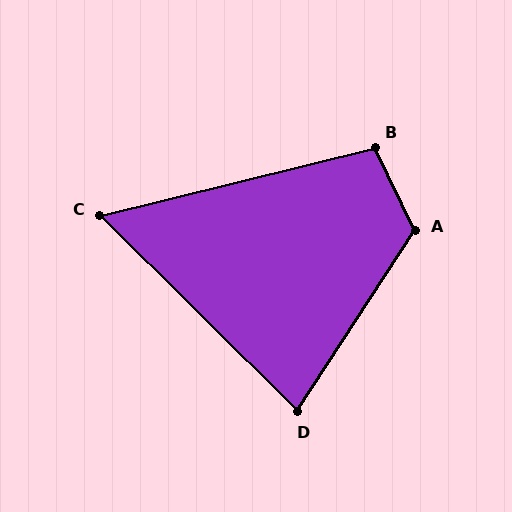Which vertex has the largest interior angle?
A, at approximately 121 degrees.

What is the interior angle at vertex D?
Approximately 78 degrees (acute).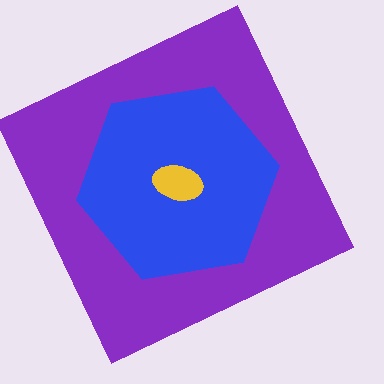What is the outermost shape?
The purple square.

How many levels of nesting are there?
3.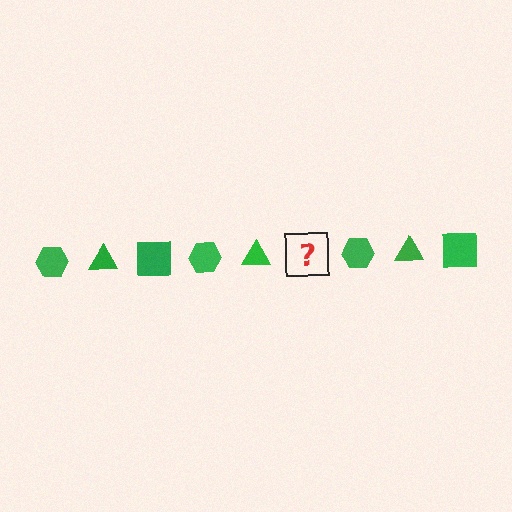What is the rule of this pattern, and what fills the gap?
The rule is that the pattern cycles through hexagon, triangle, square shapes in green. The gap should be filled with a green square.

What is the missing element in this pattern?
The missing element is a green square.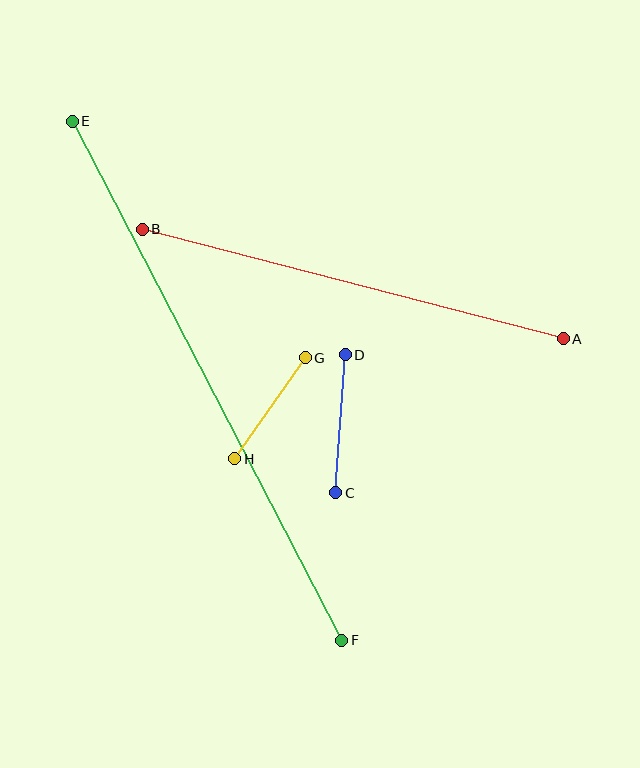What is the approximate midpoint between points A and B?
The midpoint is at approximately (353, 284) pixels.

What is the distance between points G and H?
The distance is approximately 123 pixels.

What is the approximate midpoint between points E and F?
The midpoint is at approximately (207, 381) pixels.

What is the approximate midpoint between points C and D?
The midpoint is at approximately (340, 424) pixels.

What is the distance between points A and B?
The distance is approximately 435 pixels.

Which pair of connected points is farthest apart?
Points E and F are farthest apart.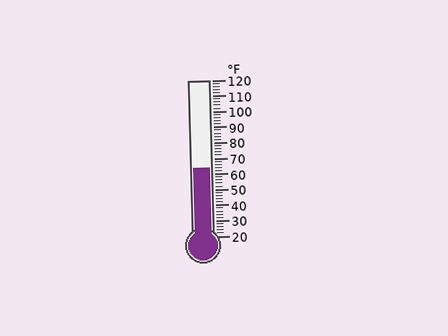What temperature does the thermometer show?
The thermometer shows approximately 64°F.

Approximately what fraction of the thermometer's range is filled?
The thermometer is filled to approximately 45% of its range.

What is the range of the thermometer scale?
The thermometer scale ranges from 20°F to 120°F.